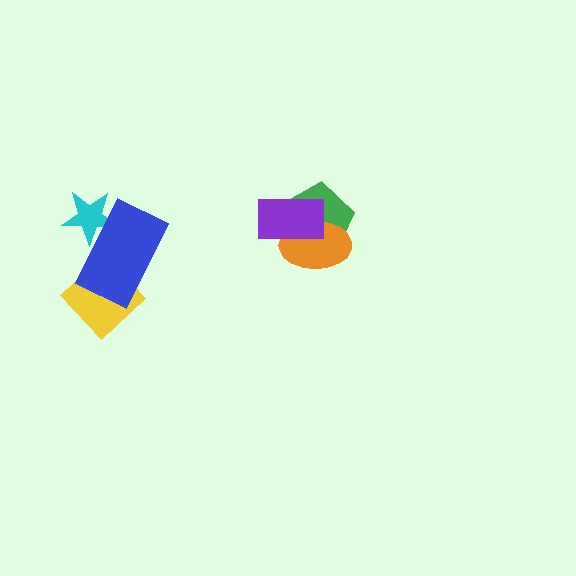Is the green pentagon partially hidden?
Yes, it is partially covered by another shape.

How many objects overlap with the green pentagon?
2 objects overlap with the green pentagon.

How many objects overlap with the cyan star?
1 object overlaps with the cyan star.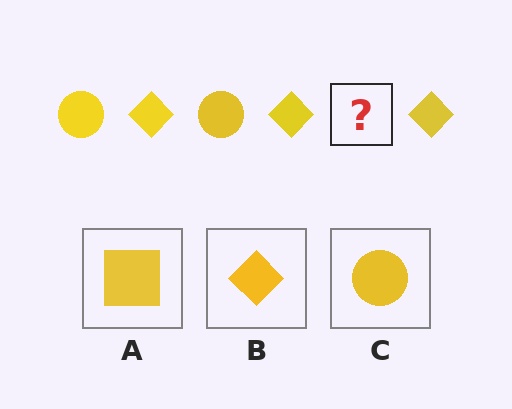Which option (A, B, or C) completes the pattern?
C.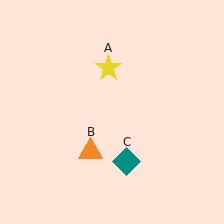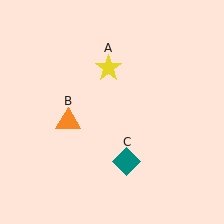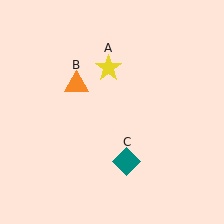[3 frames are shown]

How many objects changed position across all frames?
1 object changed position: orange triangle (object B).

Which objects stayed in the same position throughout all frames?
Yellow star (object A) and teal diamond (object C) remained stationary.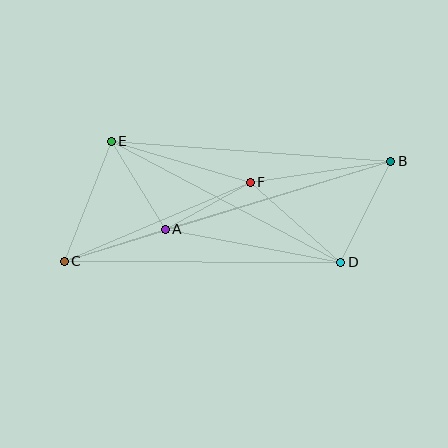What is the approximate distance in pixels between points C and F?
The distance between C and F is approximately 202 pixels.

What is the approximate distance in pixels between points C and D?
The distance between C and D is approximately 276 pixels.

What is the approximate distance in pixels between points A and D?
The distance between A and D is approximately 179 pixels.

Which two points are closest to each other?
Points A and F are closest to each other.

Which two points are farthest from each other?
Points B and C are farthest from each other.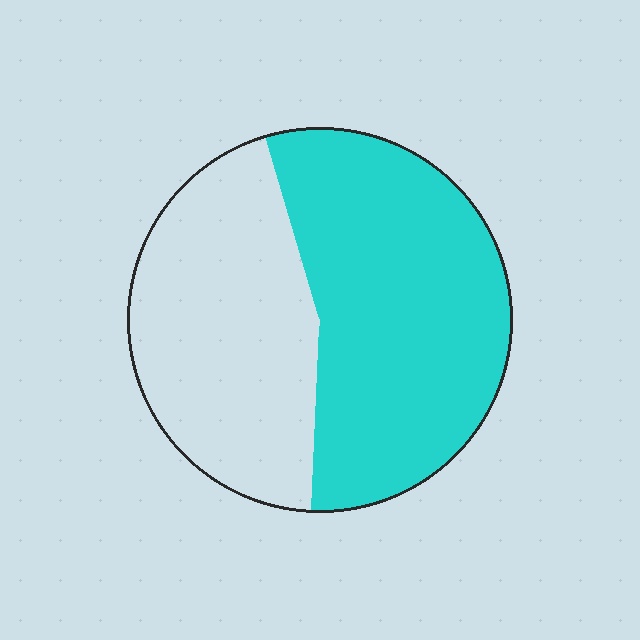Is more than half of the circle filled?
Yes.